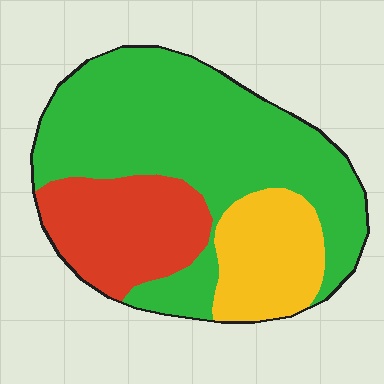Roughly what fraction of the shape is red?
Red covers 23% of the shape.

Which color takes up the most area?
Green, at roughly 60%.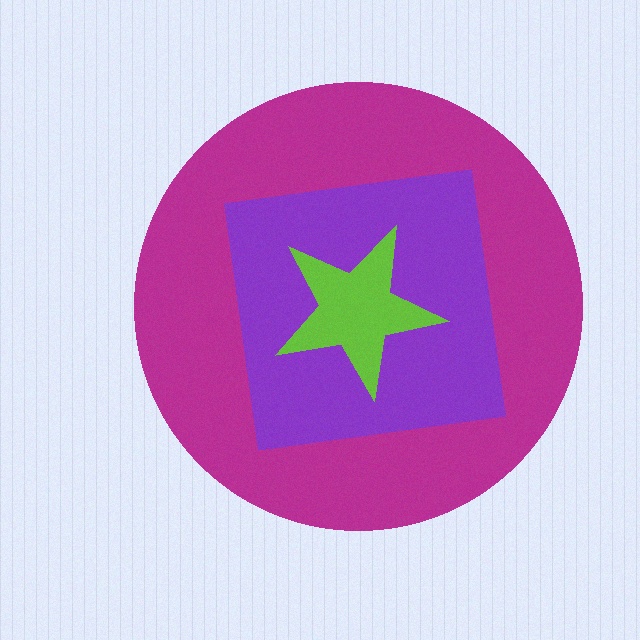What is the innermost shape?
The lime star.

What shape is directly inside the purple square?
The lime star.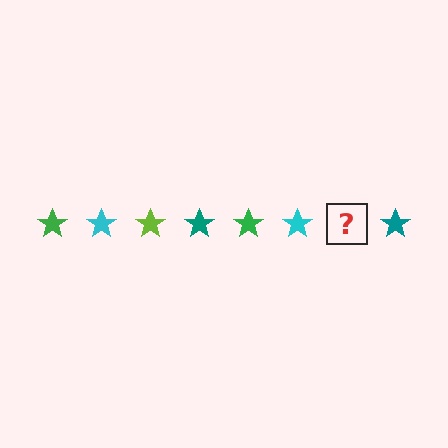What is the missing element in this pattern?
The missing element is a lime star.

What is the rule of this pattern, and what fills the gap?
The rule is that the pattern cycles through green, cyan, lime, teal stars. The gap should be filled with a lime star.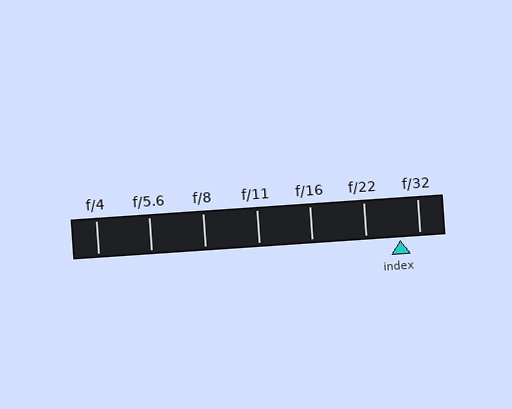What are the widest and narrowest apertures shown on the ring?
The widest aperture shown is f/4 and the narrowest is f/32.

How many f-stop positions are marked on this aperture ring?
There are 7 f-stop positions marked.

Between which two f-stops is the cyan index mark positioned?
The index mark is between f/22 and f/32.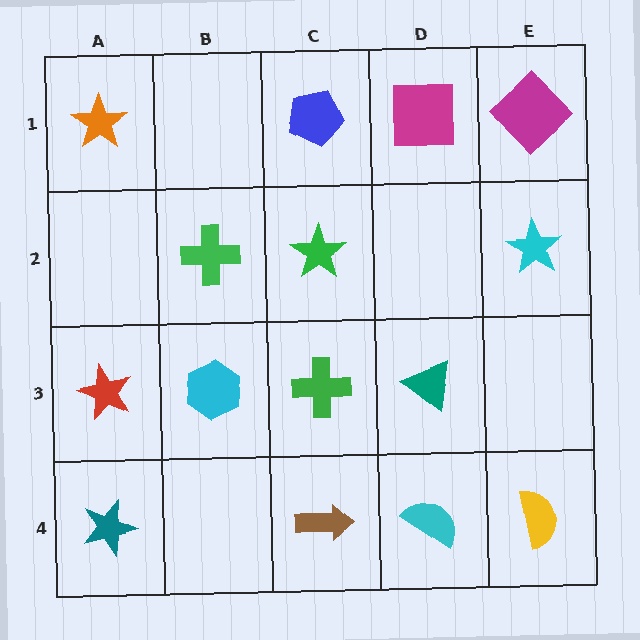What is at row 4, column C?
A brown arrow.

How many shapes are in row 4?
4 shapes.